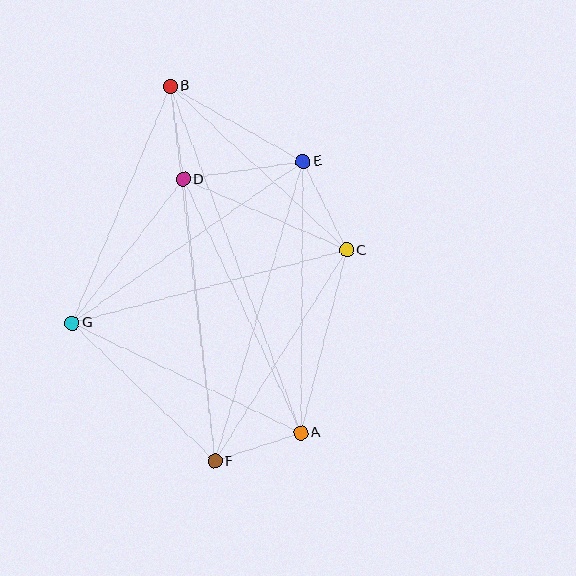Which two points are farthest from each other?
Points B and F are farthest from each other.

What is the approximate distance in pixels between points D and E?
The distance between D and E is approximately 121 pixels.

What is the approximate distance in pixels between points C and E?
The distance between C and E is approximately 99 pixels.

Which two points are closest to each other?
Points A and F are closest to each other.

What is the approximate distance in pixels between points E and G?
The distance between E and G is approximately 282 pixels.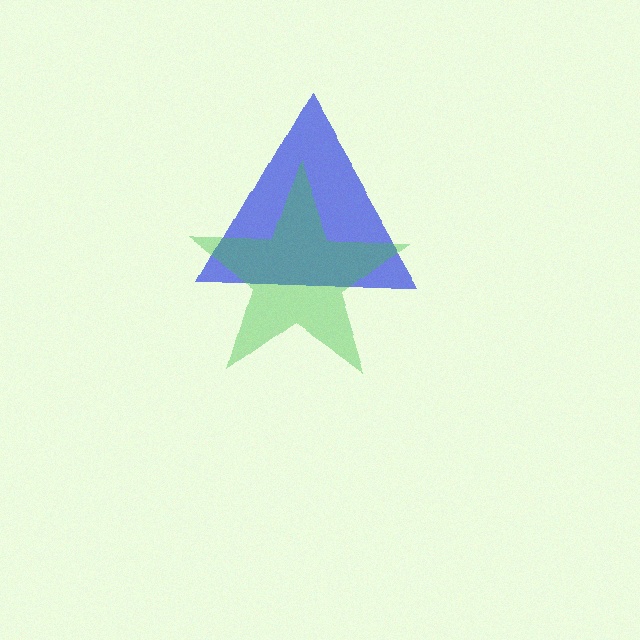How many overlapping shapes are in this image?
There are 2 overlapping shapes in the image.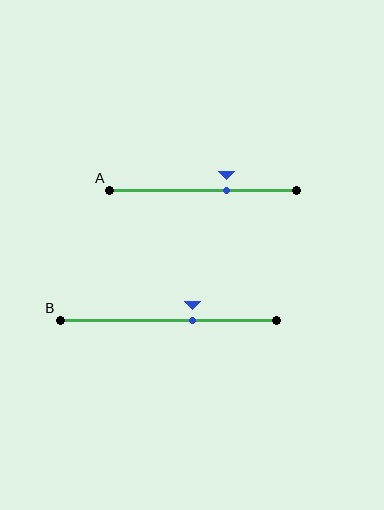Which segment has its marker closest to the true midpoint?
Segment B has its marker closest to the true midpoint.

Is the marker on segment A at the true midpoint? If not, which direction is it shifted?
No, the marker on segment A is shifted to the right by about 13% of the segment length.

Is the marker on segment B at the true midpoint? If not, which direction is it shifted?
No, the marker on segment B is shifted to the right by about 11% of the segment length.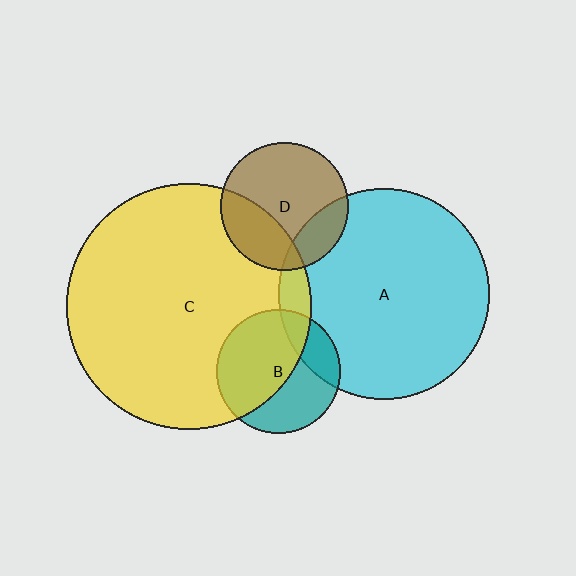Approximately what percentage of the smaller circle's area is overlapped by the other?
Approximately 20%.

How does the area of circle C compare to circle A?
Approximately 1.4 times.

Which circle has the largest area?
Circle C (yellow).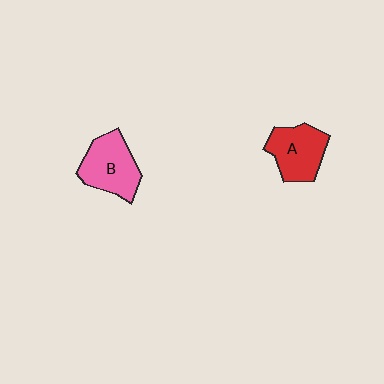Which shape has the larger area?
Shape B (pink).